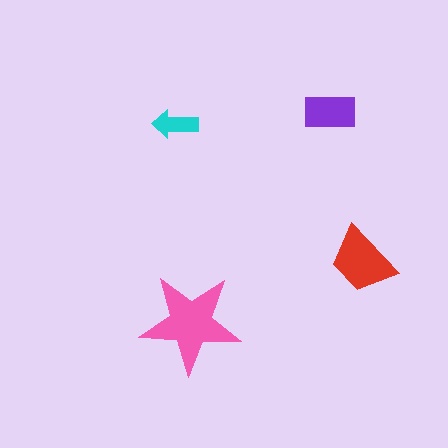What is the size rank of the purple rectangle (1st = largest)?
3rd.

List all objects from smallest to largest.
The cyan arrow, the purple rectangle, the red trapezoid, the pink star.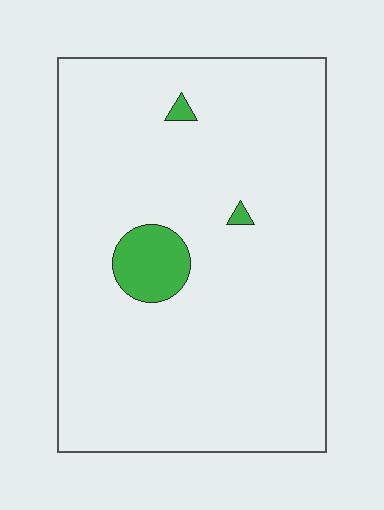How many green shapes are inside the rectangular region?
3.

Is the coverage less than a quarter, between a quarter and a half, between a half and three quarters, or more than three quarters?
Less than a quarter.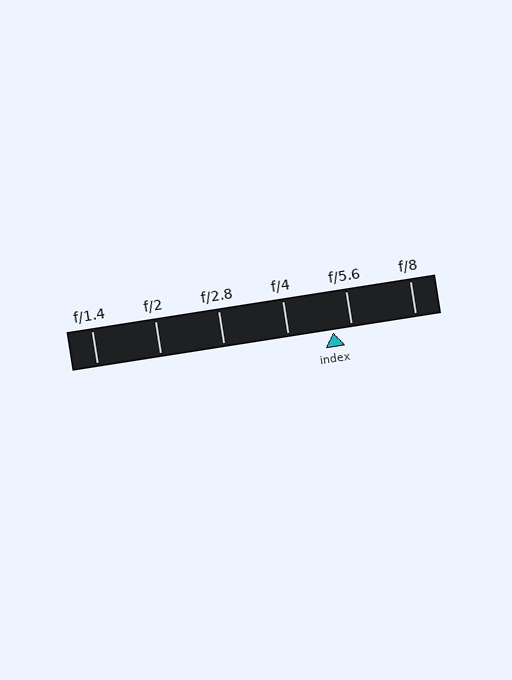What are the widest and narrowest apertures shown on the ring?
The widest aperture shown is f/1.4 and the narrowest is f/8.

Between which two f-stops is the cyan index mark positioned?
The index mark is between f/4 and f/5.6.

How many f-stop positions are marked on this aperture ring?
There are 6 f-stop positions marked.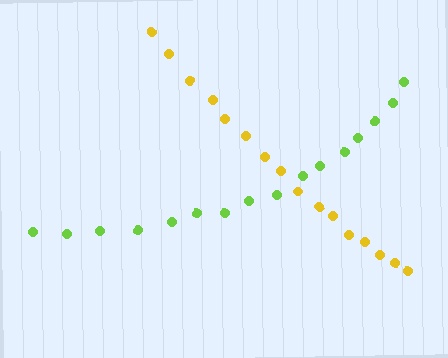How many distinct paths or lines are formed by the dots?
There are 2 distinct paths.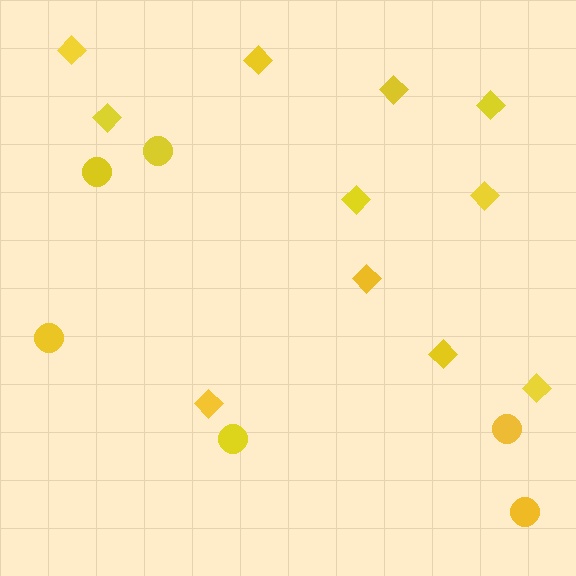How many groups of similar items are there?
There are 2 groups: one group of circles (6) and one group of diamonds (11).